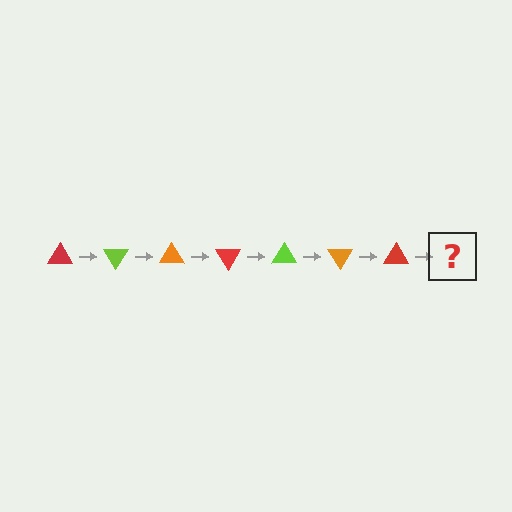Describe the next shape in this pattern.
It should be a lime triangle, rotated 420 degrees from the start.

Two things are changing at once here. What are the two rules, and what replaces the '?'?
The two rules are that it rotates 60 degrees each step and the color cycles through red, lime, and orange. The '?' should be a lime triangle, rotated 420 degrees from the start.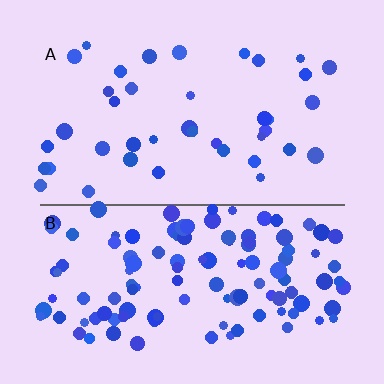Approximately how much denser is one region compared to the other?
Approximately 3.0× — region B over region A.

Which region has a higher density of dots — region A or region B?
B (the bottom).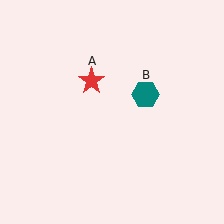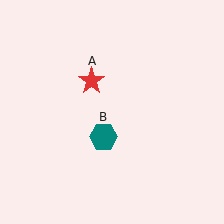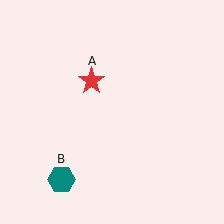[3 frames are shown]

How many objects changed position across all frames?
1 object changed position: teal hexagon (object B).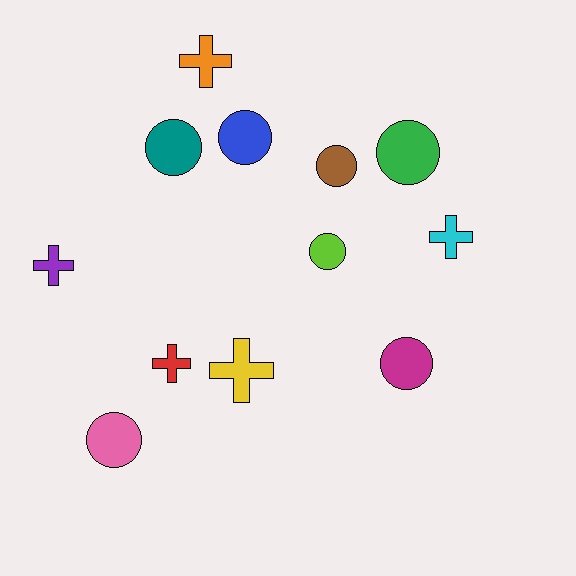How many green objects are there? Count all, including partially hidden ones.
There is 1 green object.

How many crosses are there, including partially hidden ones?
There are 5 crosses.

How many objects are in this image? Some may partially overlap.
There are 12 objects.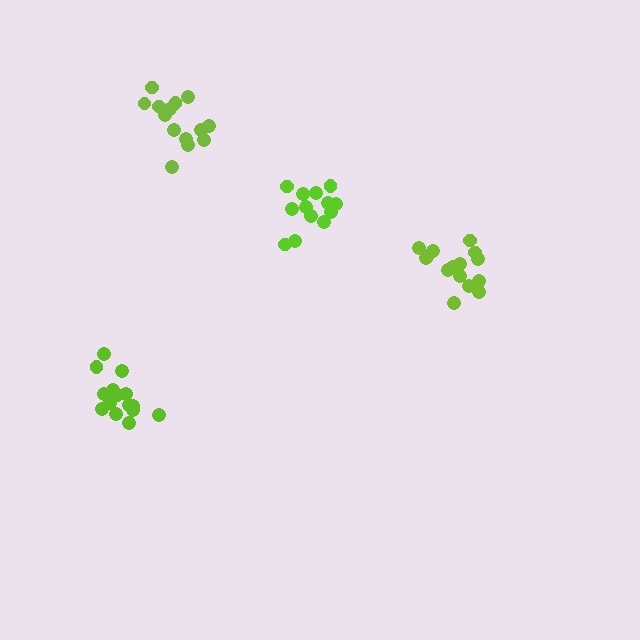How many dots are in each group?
Group 1: 14 dots, Group 2: 15 dots, Group 3: 13 dots, Group 4: 16 dots (58 total).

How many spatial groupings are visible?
There are 4 spatial groupings.